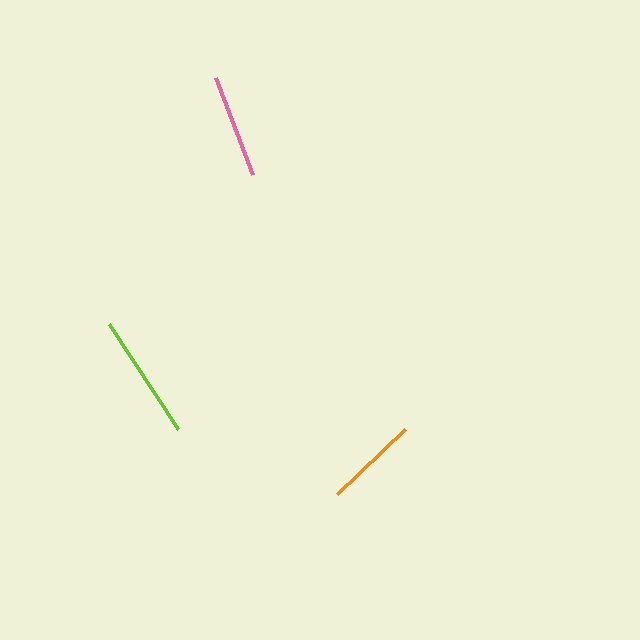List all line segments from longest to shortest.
From longest to shortest: lime, pink, orange.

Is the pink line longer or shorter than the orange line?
The pink line is longer than the orange line.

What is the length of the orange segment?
The orange segment is approximately 94 pixels long.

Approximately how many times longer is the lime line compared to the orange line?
The lime line is approximately 1.3 times the length of the orange line.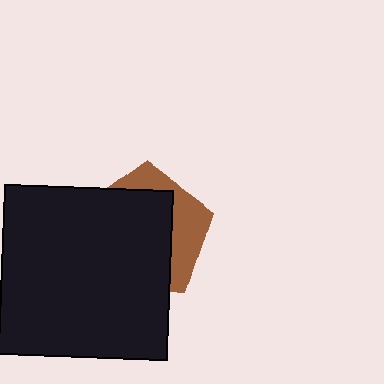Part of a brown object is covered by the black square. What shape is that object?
It is a pentagon.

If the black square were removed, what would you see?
You would see the complete brown pentagon.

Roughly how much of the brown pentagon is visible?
A small part of it is visible (roughly 32%).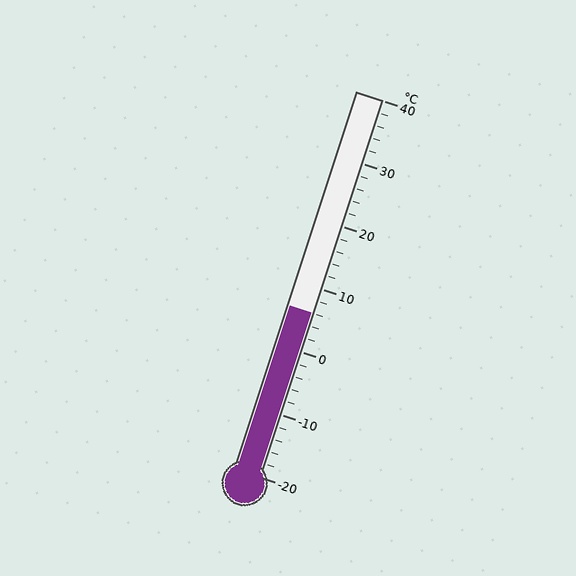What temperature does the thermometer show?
The thermometer shows approximately 6°C.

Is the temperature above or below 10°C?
The temperature is below 10°C.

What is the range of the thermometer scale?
The thermometer scale ranges from -20°C to 40°C.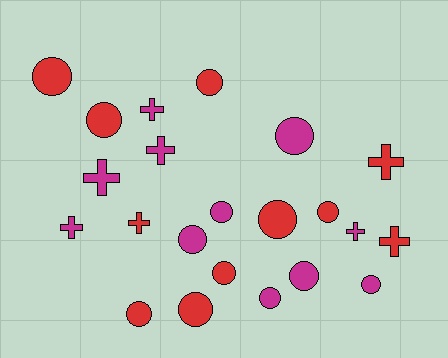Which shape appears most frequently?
Circle, with 14 objects.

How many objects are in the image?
There are 22 objects.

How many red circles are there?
There are 8 red circles.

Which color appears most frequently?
Magenta, with 11 objects.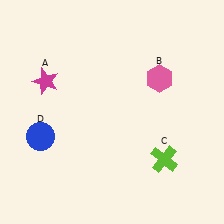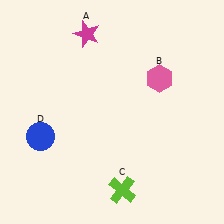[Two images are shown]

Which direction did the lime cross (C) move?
The lime cross (C) moved left.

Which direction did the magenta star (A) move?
The magenta star (A) moved up.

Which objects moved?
The objects that moved are: the magenta star (A), the lime cross (C).